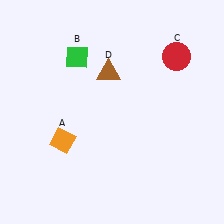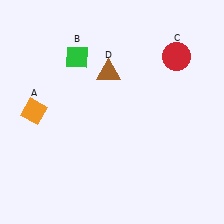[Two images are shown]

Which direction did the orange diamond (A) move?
The orange diamond (A) moved up.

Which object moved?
The orange diamond (A) moved up.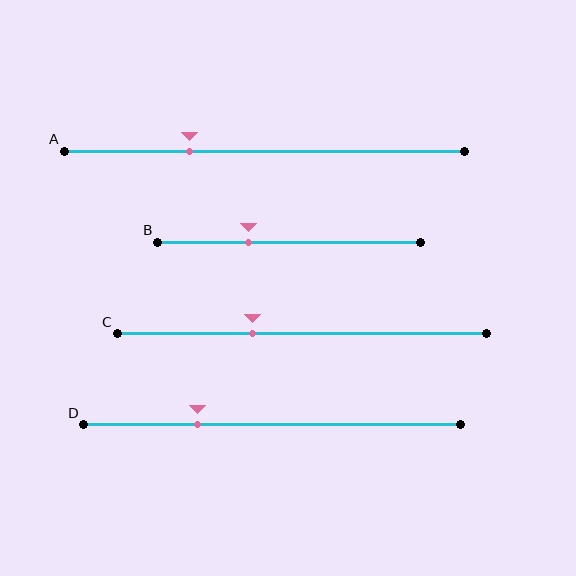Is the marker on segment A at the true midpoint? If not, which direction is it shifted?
No, the marker on segment A is shifted to the left by about 19% of the segment length.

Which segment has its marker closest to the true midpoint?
Segment C has its marker closest to the true midpoint.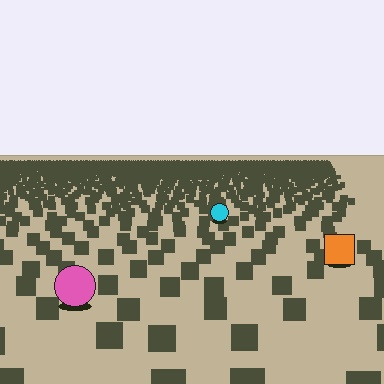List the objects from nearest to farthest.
From nearest to farthest: the pink circle, the orange square, the cyan circle.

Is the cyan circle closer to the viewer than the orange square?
No. The orange square is closer — you can tell from the texture gradient: the ground texture is coarser near it.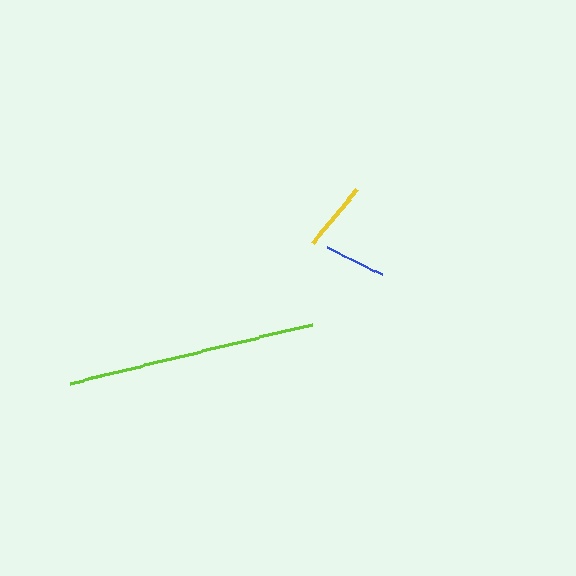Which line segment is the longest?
The lime line is the longest at approximately 249 pixels.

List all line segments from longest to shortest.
From longest to shortest: lime, yellow, blue.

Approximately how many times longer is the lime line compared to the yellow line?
The lime line is approximately 3.6 times the length of the yellow line.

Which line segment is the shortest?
The blue line is the shortest at approximately 60 pixels.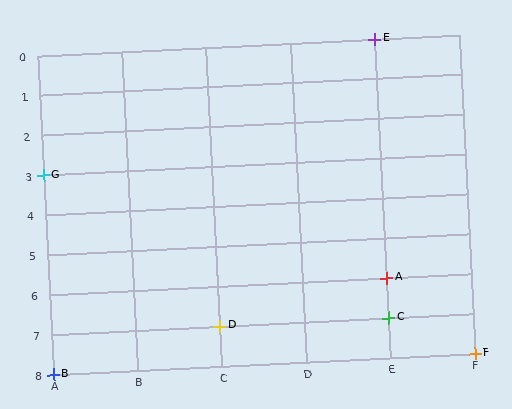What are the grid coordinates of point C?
Point C is at grid coordinates (E, 7).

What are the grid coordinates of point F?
Point F is at grid coordinates (F, 8).